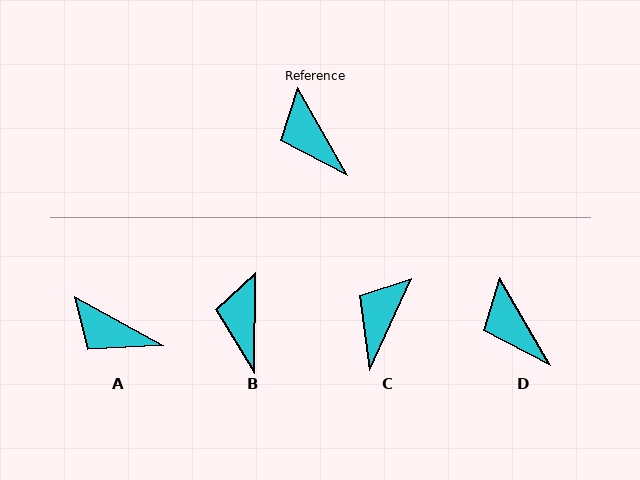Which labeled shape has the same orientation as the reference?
D.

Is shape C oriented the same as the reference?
No, it is off by about 54 degrees.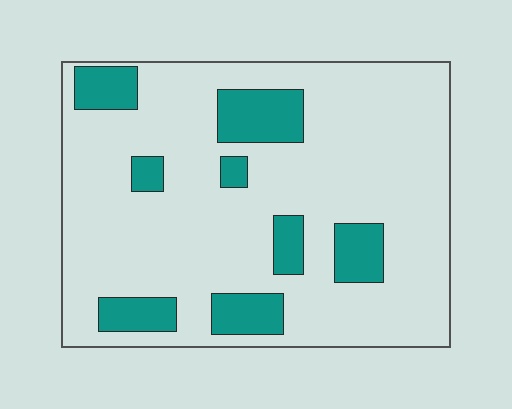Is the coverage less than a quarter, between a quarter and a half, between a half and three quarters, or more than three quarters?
Less than a quarter.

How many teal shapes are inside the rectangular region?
8.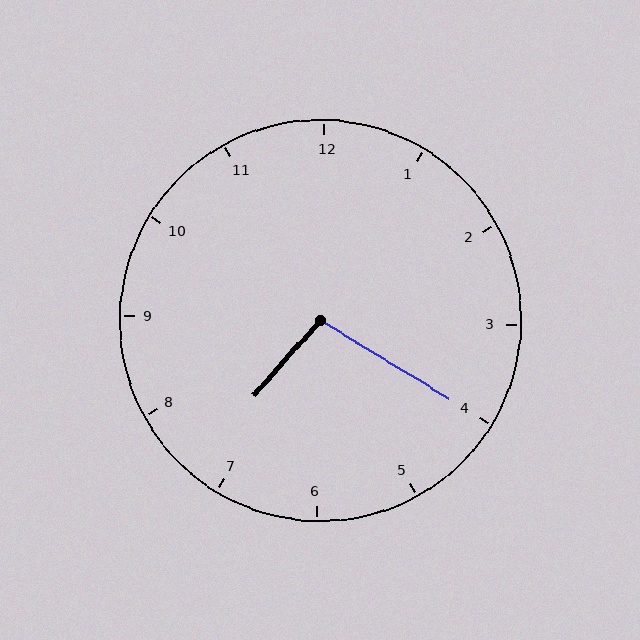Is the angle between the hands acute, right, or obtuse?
It is obtuse.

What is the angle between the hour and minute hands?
Approximately 100 degrees.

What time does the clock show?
7:20.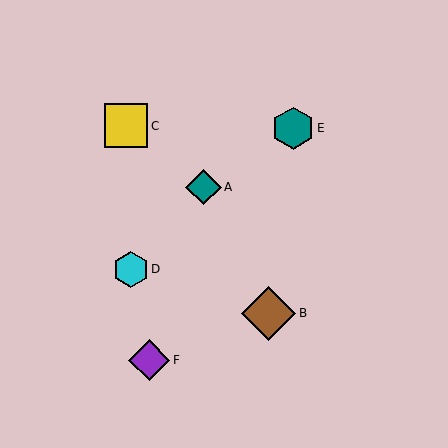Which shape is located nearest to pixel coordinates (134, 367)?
The purple diamond (labeled F) at (149, 360) is nearest to that location.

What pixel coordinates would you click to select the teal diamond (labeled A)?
Click at (203, 187) to select the teal diamond A.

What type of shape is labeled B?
Shape B is a brown diamond.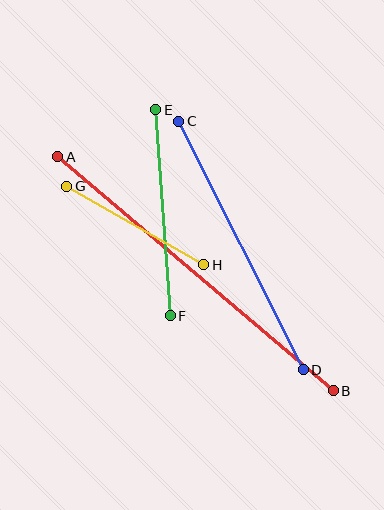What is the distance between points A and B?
The distance is approximately 362 pixels.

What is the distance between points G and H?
The distance is approximately 158 pixels.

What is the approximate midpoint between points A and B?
The midpoint is at approximately (195, 274) pixels.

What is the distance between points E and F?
The distance is approximately 207 pixels.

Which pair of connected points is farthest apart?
Points A and B are farthest apart.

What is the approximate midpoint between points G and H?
The midpoint is at approximately (135, 225) pixels.